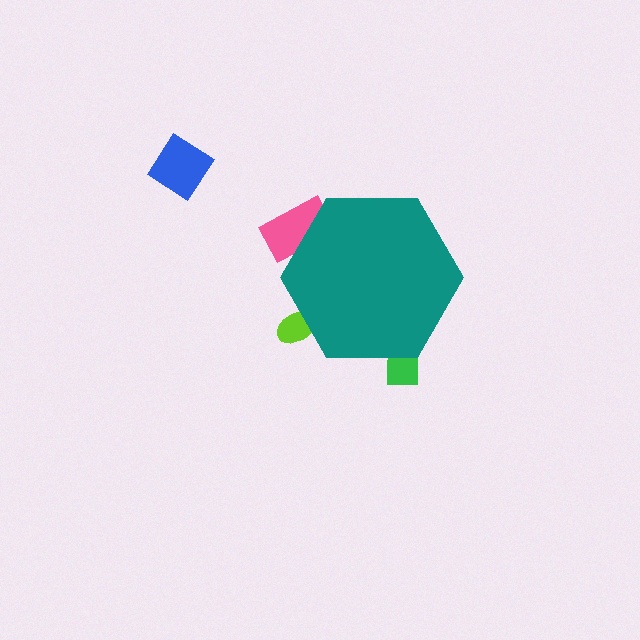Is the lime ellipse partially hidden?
Yes, the lime ellipse is partially hidden behind the teal hexagon.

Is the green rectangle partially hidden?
Yes, the green rectangle is partially hidden behind the teal hexagon.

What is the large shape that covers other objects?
A teal hexagon.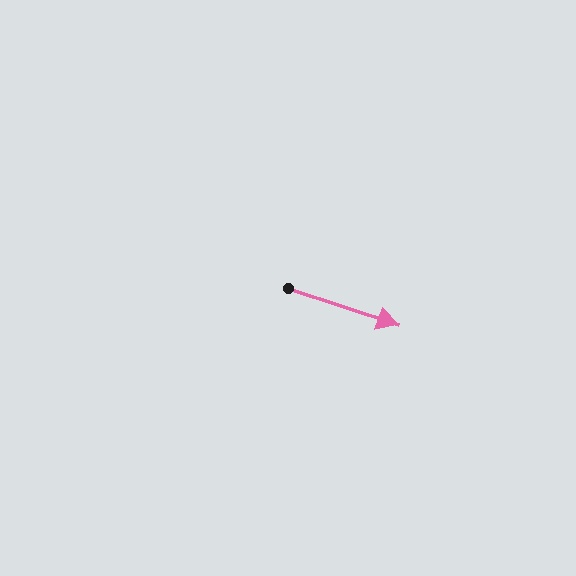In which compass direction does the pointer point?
East.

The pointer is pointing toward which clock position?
Roughly 4 o'clock.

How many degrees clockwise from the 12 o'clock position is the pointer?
Approximately 109 degrees.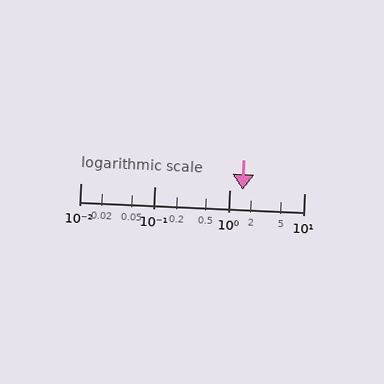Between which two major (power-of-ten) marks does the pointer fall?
The pointer is between 1 and 10.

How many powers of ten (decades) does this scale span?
The scale spans 3 decades, from 0.01 to 10.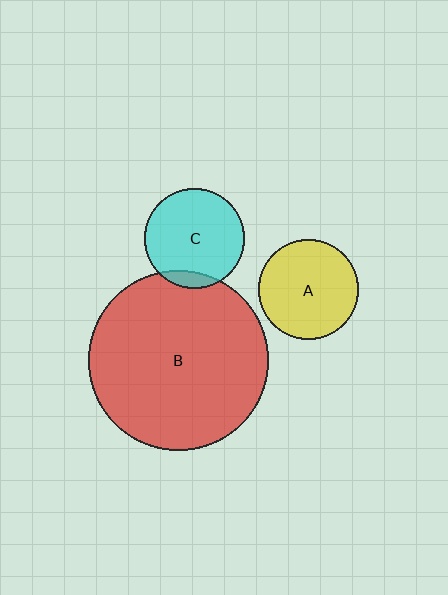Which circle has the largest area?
Circle B (red).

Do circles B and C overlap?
Yes.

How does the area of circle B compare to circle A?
Approximately 3.2 times.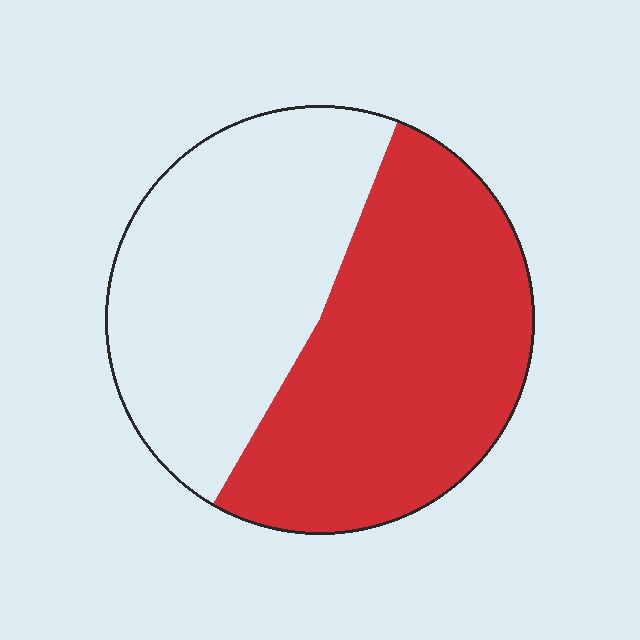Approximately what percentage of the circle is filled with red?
Approximately 55%.